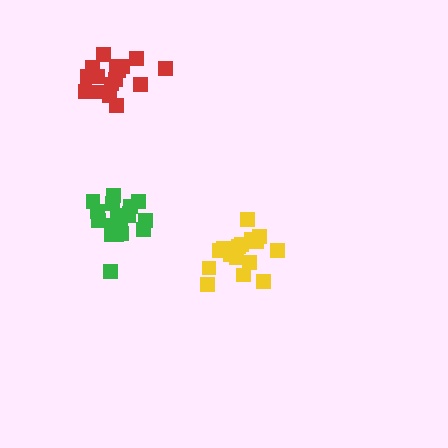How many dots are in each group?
Group 1: 18 dots, Group 2: 18 dots, Group 3: 16 dots (52 total).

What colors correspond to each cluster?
The clusters are colored: green, red, yellow.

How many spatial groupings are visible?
There are 3 spatial groupings.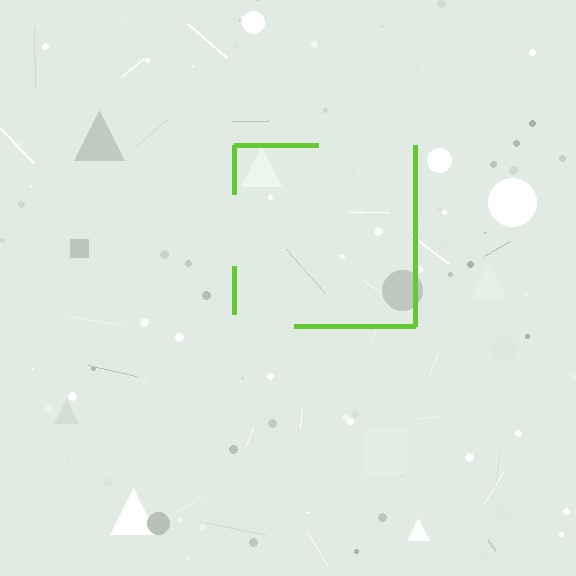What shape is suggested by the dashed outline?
The dashed outline suggests a square.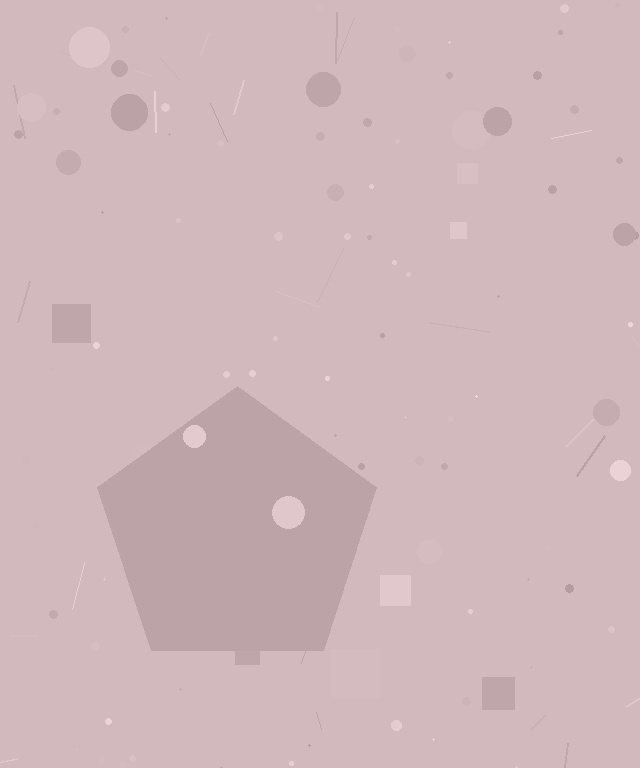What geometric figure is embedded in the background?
A pentagon is embedded in the background.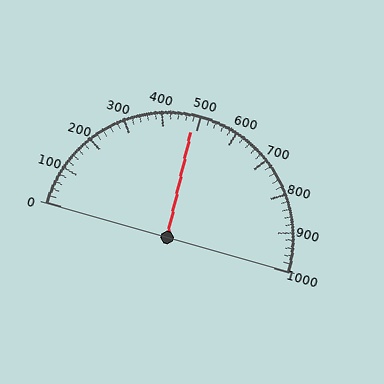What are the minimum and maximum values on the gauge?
The gauge ranges from 0 to 1000.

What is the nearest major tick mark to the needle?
The nearest major tick mark is 500.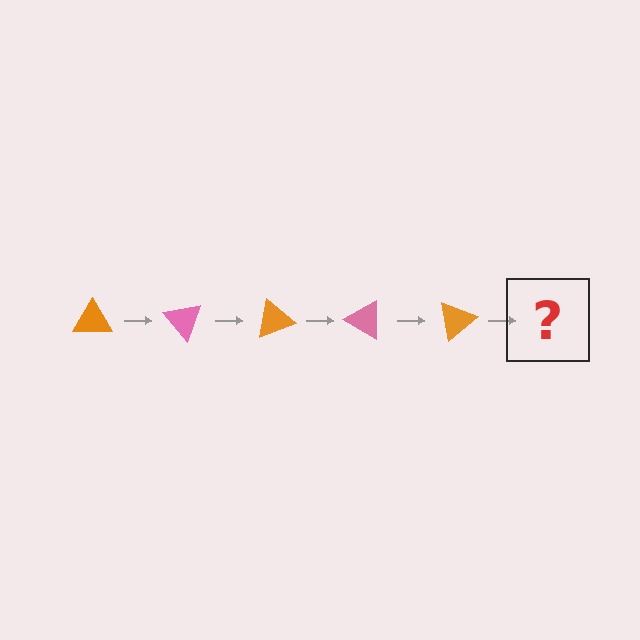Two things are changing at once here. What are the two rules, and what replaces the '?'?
The two rules are that it rotates 50 degrees each step and the color cycles through orange and pink. The '?' should be a pink triangle, rotated 250 degrees from the start.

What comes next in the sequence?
The next element should be a pink triangle, rotated 250 degrees from the start.